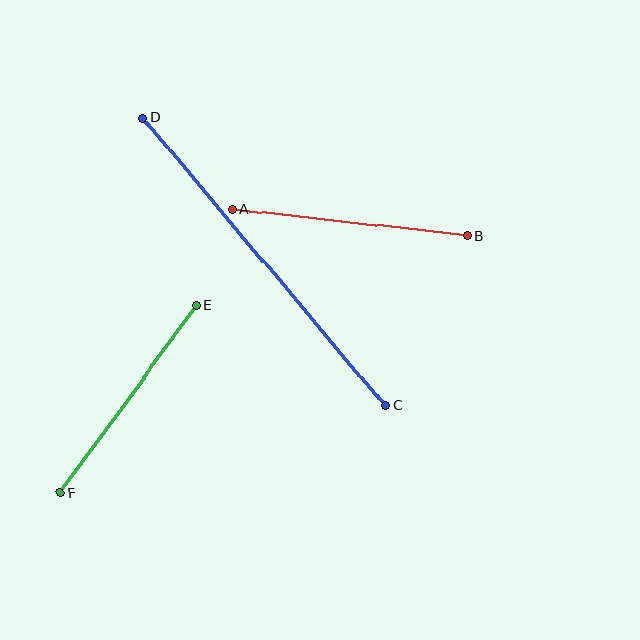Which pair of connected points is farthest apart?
Points C and D are farthest apart.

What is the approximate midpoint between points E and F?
The midpoint is at approximately (128, 399) pixels.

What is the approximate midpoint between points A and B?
The midpoint is at approximately (350, 222) pixels.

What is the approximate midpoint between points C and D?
The midpoint is at approximately (264, 262) pixels.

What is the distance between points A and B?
The distance is approximately 237 pixels.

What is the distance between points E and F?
The distance is approximately 232 pixels.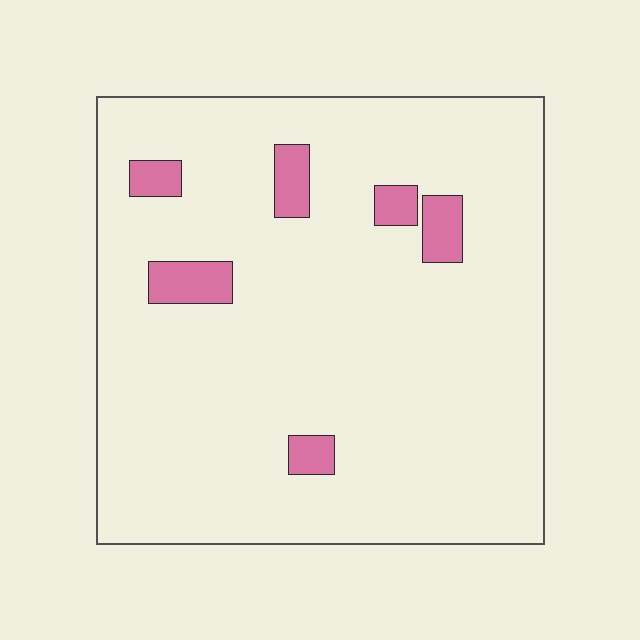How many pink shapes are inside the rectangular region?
6.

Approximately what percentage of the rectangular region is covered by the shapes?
Approximately 5%.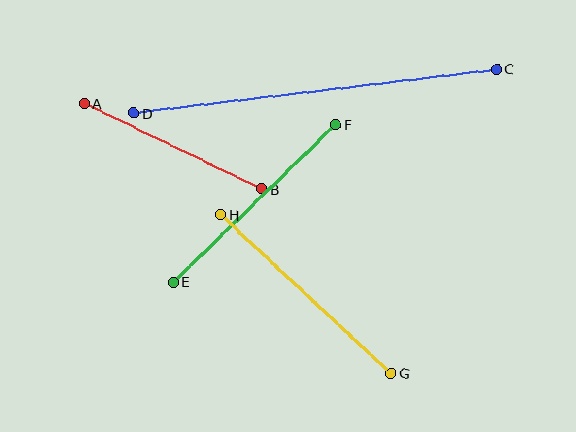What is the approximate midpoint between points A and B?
The midpoint is at approximately (173, 146) pixels.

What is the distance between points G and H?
The distance is approximately 233 pixels.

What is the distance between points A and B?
The distance is approximately 197 pixels.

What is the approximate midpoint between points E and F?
The midpoint is at approximately (254, 203) pixels.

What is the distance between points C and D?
The distance is approximately 366 pixels.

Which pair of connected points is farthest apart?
Points C and D are farthest apart.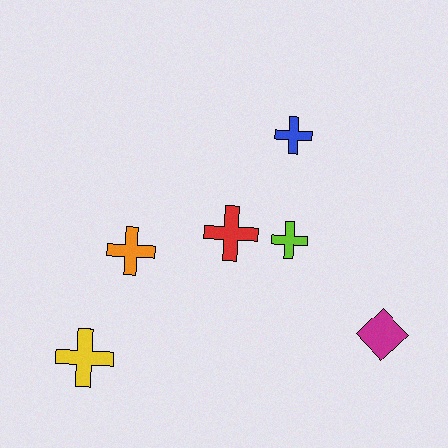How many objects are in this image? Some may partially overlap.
There are 6 objects.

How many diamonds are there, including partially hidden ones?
There is 1 diamond.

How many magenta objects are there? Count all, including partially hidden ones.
There is 1 magenta object.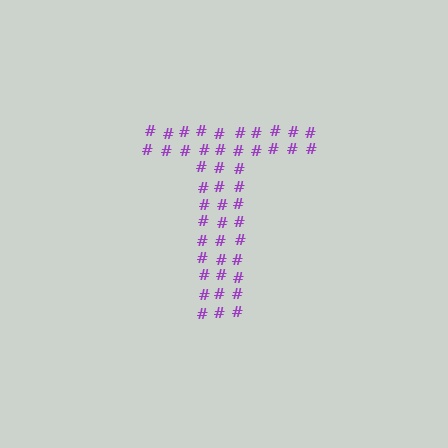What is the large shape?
The large shape is the letter T.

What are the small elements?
The small elements are hash symbols.